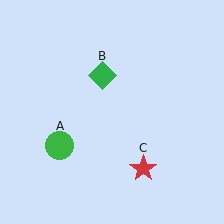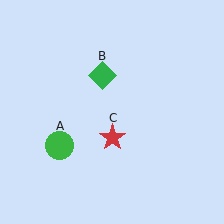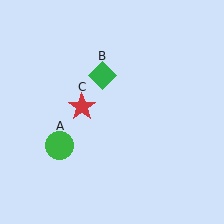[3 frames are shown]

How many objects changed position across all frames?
1 object changed position: red star (object C).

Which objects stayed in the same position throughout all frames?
Green circle (object A) and green diamond (object B) remained stationary.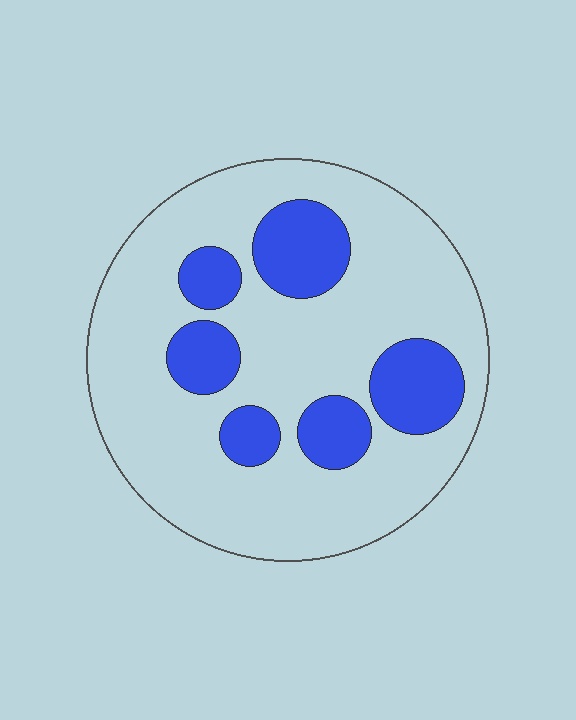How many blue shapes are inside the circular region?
6.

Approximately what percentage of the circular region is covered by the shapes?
Approximately 25%.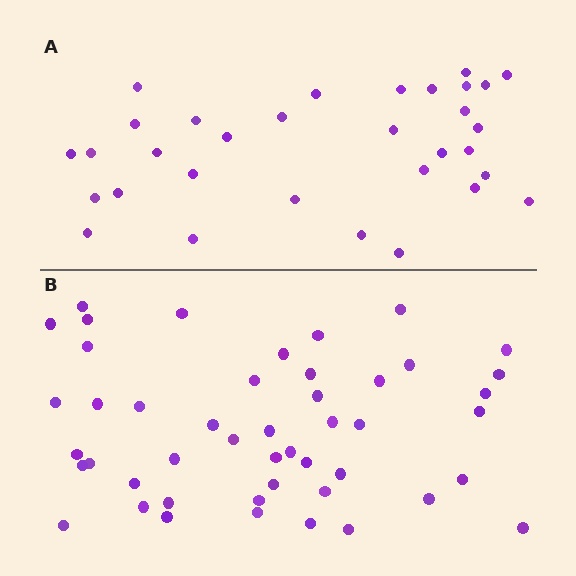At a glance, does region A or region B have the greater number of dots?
Region B (the bottom region) has more dots.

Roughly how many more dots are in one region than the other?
Region B has approximately 15 more dots than region A.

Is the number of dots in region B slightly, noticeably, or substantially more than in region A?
Region B has substantially more. The ratio is roughly 1.5 to 1.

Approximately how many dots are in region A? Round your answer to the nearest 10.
About 30 dots. (The exact count is 32, which rounds to 30.)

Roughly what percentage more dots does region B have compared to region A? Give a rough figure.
About 45% more.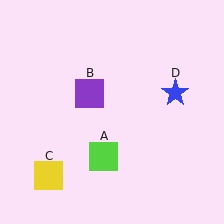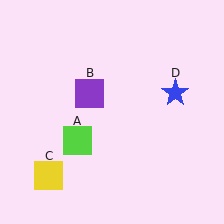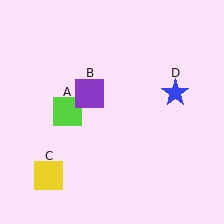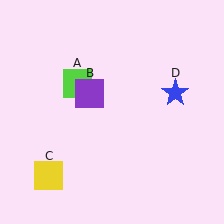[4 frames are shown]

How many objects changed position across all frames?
1 object changed position: lime square (object A).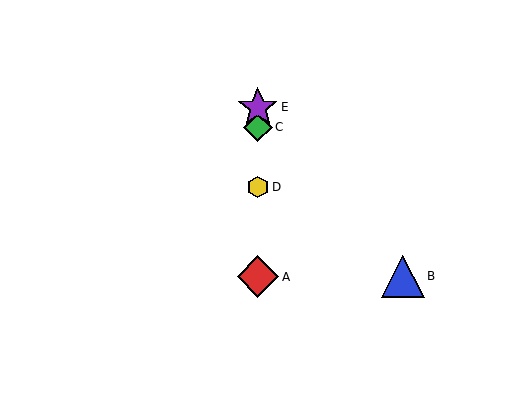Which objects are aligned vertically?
Objects A, C, D, E are aligned vertically.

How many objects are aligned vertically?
4 objects (A, C, D, E) are aligned vertically.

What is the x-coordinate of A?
Object A is at x≈258.